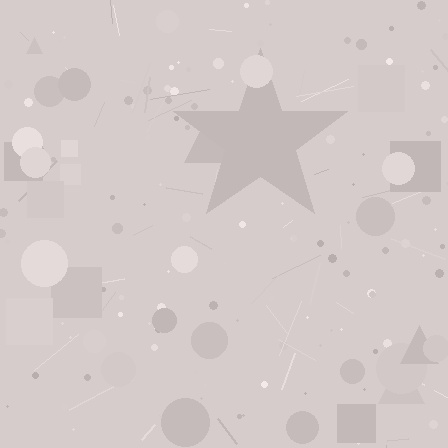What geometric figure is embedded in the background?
A star is embedded in the background.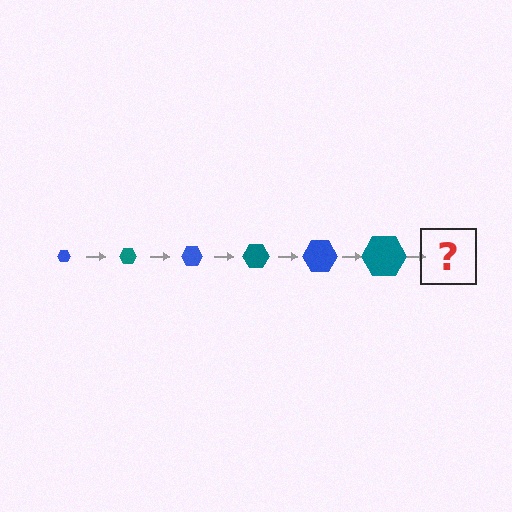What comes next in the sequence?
The next element should be a blue hexagon, larger than the previous one.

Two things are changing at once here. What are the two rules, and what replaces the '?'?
The two rules are that the hexagon grows larger each step and the color cycles through blue and teal. The '?' should be a blue hexagon, larger than the previous one.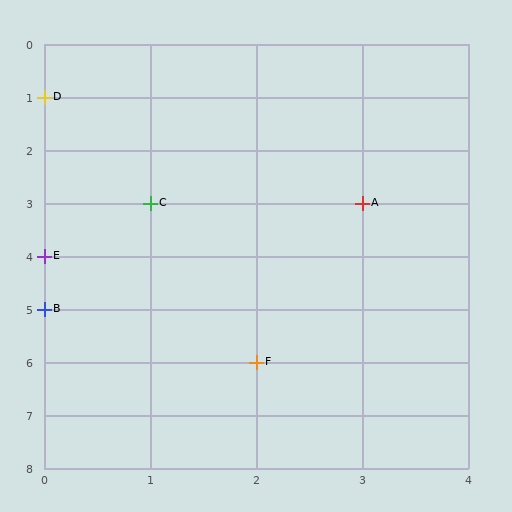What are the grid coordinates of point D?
Point D is at grid coordinates (0, 1).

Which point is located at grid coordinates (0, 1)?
Point D is at (0, 1).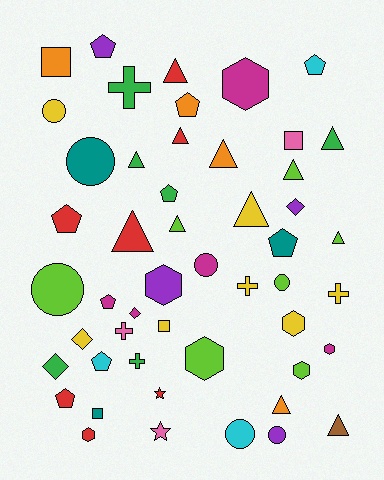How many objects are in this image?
There are 50 objects.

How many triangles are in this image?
There are 12 triangles.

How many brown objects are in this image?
There is 1 brown object.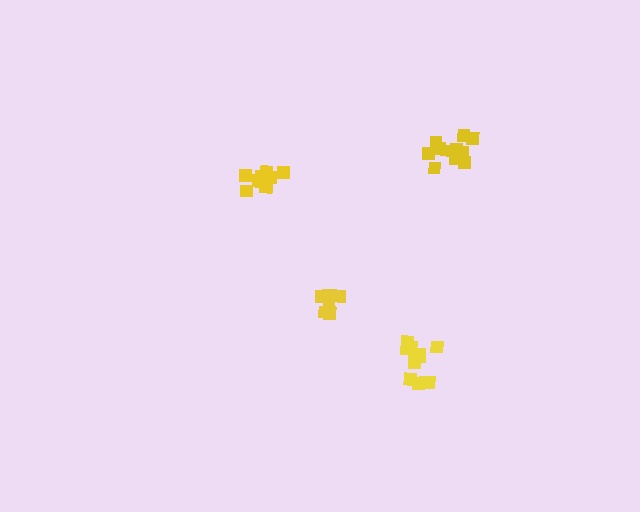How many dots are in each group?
Group 1: 11 dots, Group 2: 7 dots, Group 3: 11 dots, Group 4: 11 dots (40 total).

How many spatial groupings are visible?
There are 4 spatial groupings.